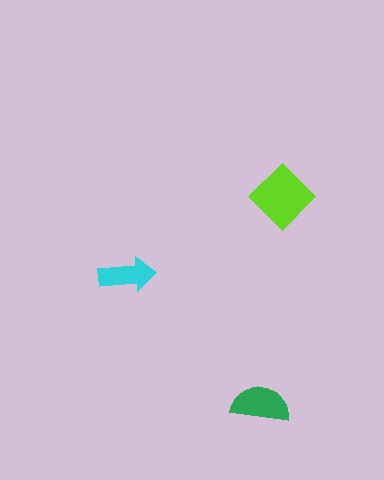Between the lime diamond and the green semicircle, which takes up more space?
The lime diamond.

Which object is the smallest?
The cyan arrow.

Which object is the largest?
The lime diamond.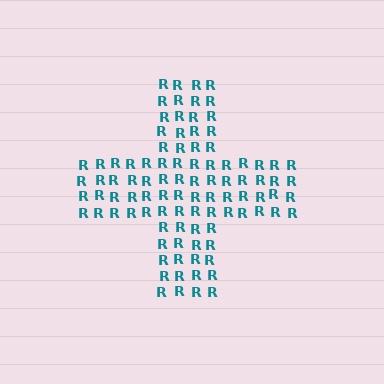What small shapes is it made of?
It is made of small letter R's.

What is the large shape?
The large shape is a cross.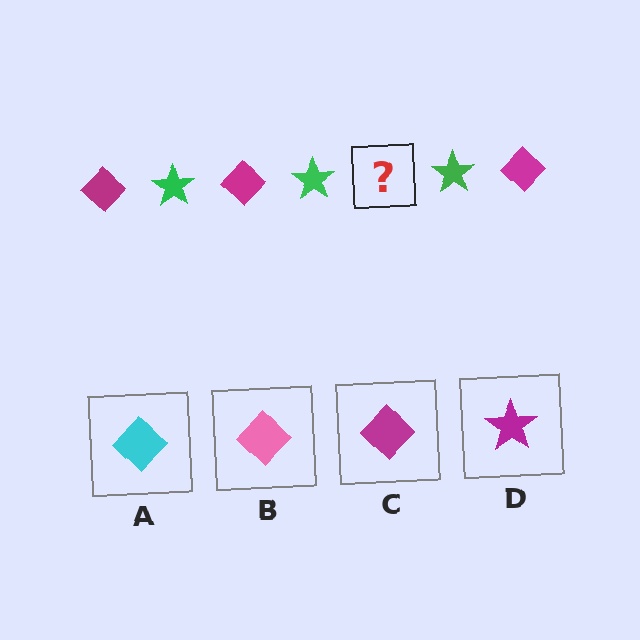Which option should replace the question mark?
Option C.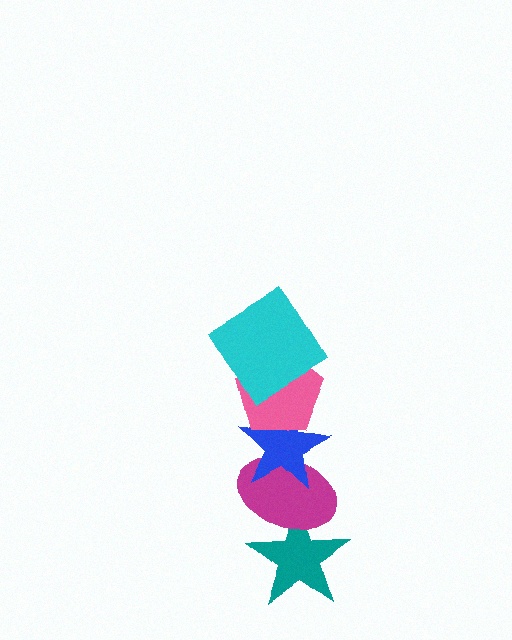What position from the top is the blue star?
The blue star is 3rd from the top.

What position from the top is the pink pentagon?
The pink pentagon is 2nd from the top.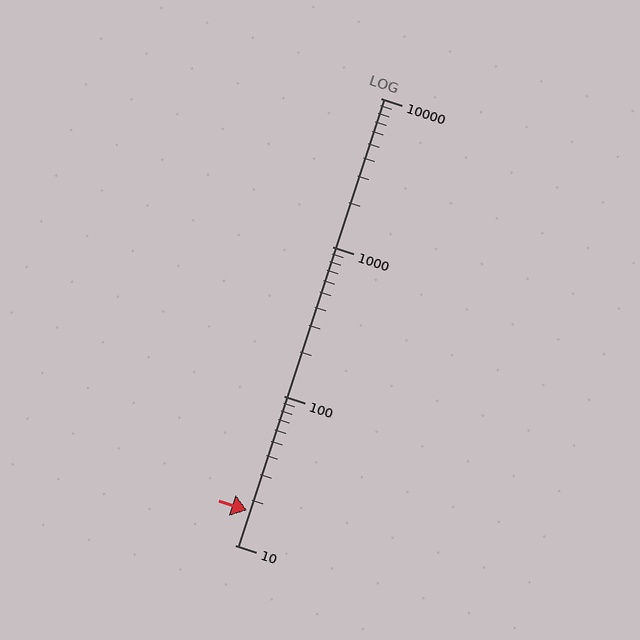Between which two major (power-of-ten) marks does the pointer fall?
The pointer is between 10 and 100.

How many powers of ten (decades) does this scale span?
The scale spans 3 decades, from 10 to 10000.